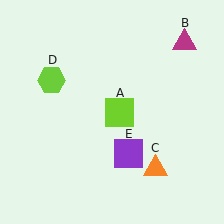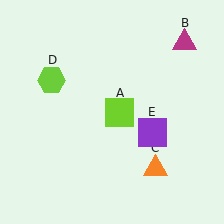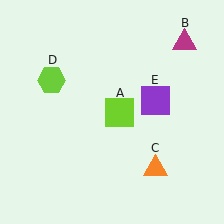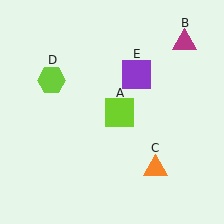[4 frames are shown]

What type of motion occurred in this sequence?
The purple square (object E) rotated counterclockwise around the center of the scene.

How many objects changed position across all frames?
1 object changed position: purple square (object E).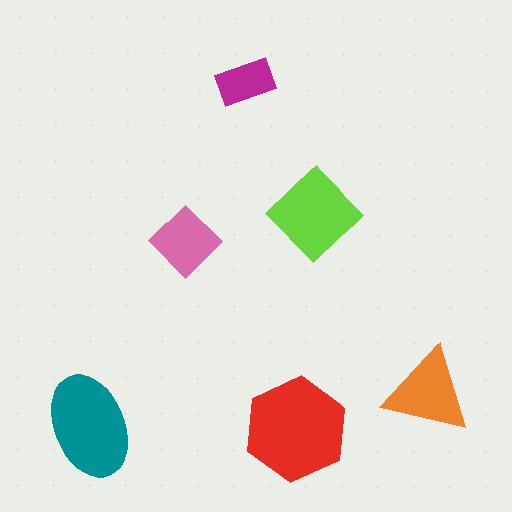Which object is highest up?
The magenta rectangle is topmost.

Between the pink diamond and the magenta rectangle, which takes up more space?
The pink diamond.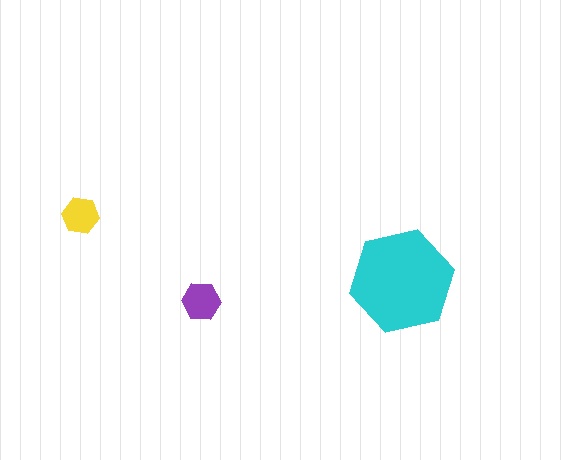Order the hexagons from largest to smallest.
the cyan one, the purple one, the yellow one.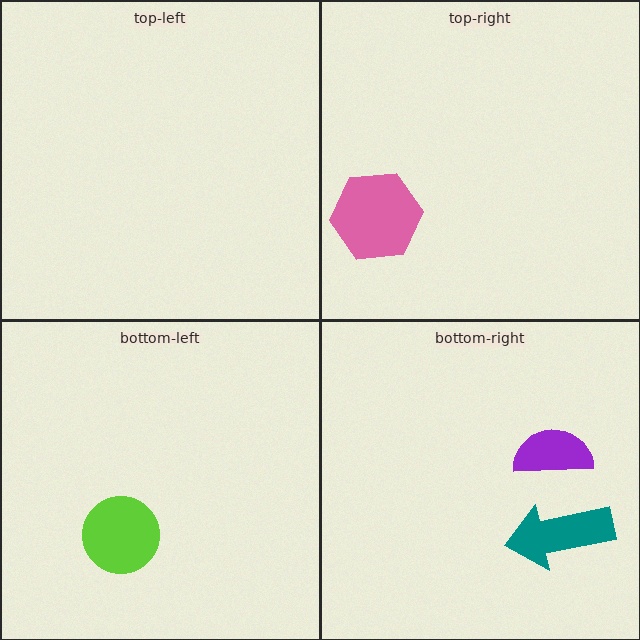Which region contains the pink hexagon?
The top-right region.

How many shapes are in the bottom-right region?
2.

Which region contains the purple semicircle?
The bottom-right region.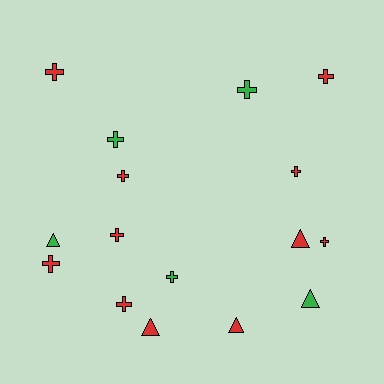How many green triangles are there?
There are 2 green triangles.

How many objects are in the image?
There are 16 objects.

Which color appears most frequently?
Red, with 11 objects.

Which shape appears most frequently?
Cross, with 11 objects.